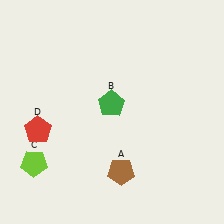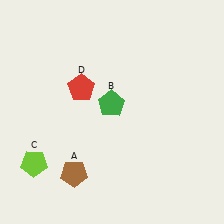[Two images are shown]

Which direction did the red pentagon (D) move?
The red pentagon (D) moved right.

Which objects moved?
The objects that moved are: the brown pentagon (A), the red pentagon (D).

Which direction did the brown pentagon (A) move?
The brown pentagon (A) moved left.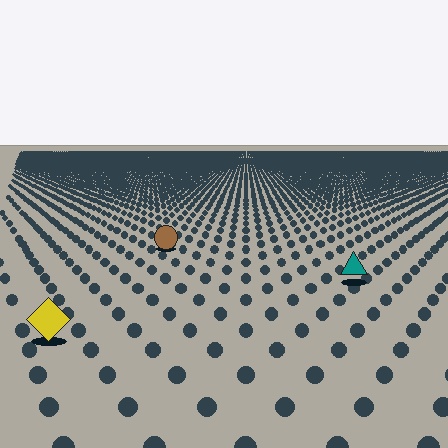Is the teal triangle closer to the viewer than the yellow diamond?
No. The yellow diamond is closer — you can tell from the texture gradient: the ground texture is coarser near it.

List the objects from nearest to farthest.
From nearest to farthest: the yellow diamond, the teal triangle, the brown circle.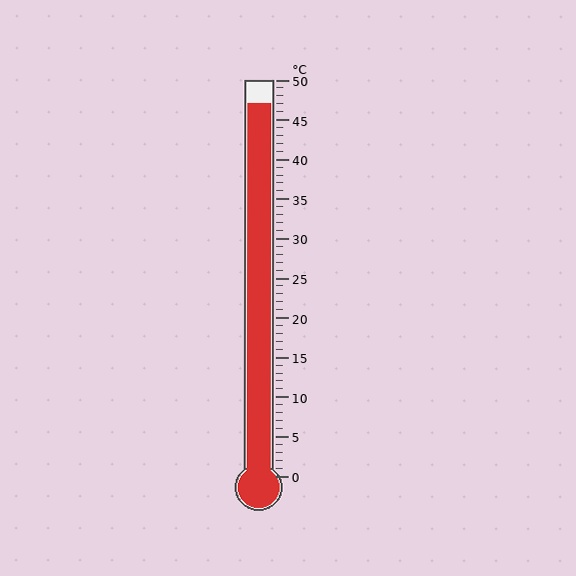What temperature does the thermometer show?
The thermometer shows approximately 47°C.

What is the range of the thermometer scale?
The thermometer scale ranges from 0°C to 50°C.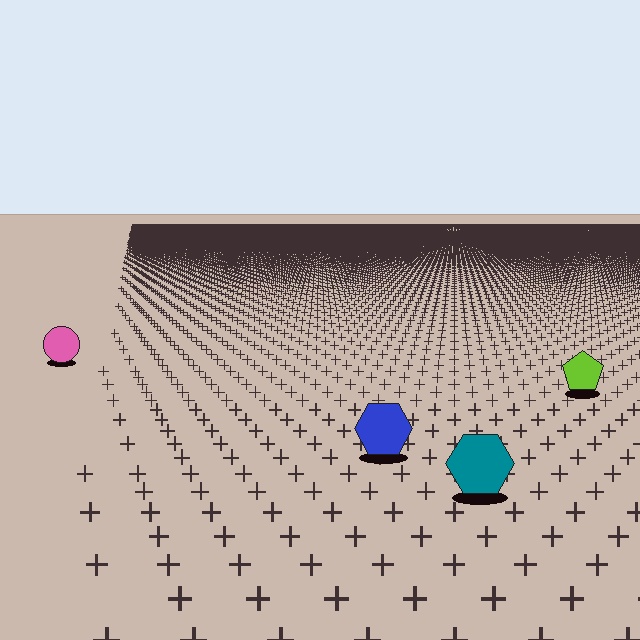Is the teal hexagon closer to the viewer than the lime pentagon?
Yes. The teal hexagon is closer — you can tell from the texture gradient: the ground texture is coarser near it.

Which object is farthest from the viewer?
The pink circle is farthest from the viewer. It appears smaller and the ground texture around it is denser.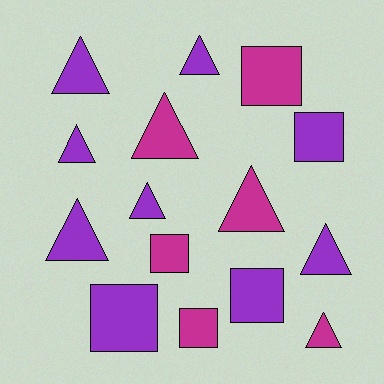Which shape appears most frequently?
Triangle, with 9 objects.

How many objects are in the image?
There are 15 objects.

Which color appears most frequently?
Purple, with 9 objects.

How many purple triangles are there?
There are 6 purple triangles.